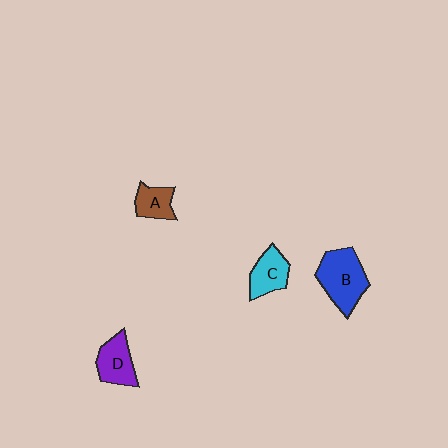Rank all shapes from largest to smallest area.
From largest to smallest: B (blue), D (purple), C (cyan), A (brown).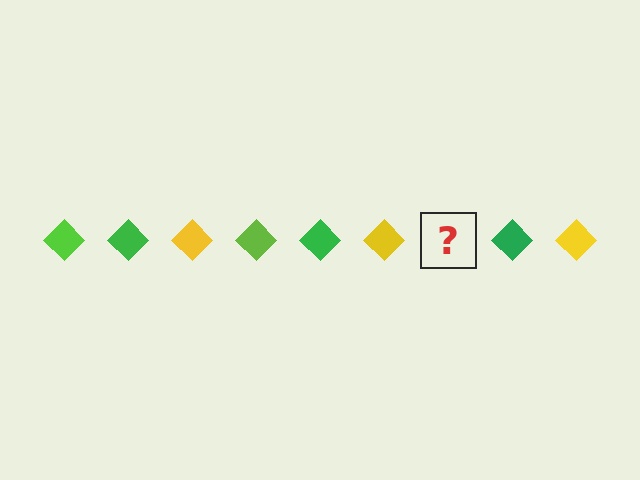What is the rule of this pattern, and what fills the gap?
The rule is that the pattern cycles through lime, green, yellow diamonds. The gap should be filled with a lime diamond.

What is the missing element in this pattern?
The missing element is a lime diamond.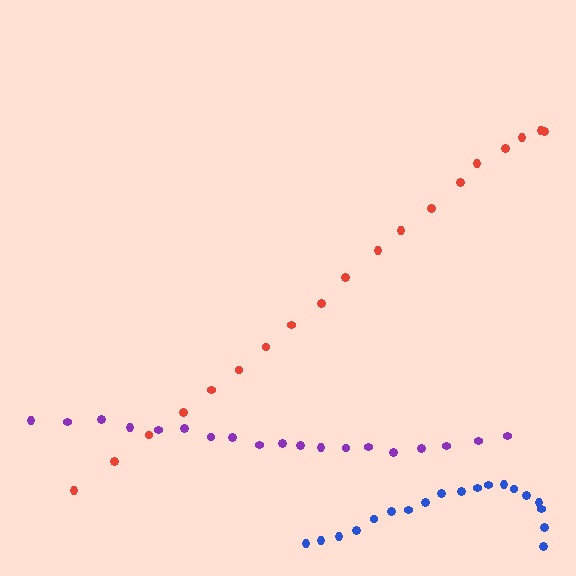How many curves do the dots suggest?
There are 3 distinct paths.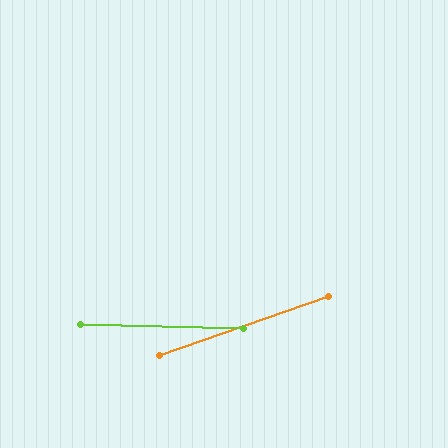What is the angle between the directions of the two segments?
Approximately 21 degrees.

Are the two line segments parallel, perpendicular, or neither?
Neither parallel nor perpendicular — they differ by about 21°.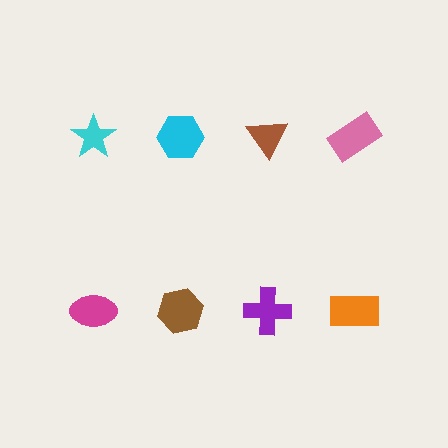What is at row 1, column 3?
A brown triangle.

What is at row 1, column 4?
A pink rectangle.